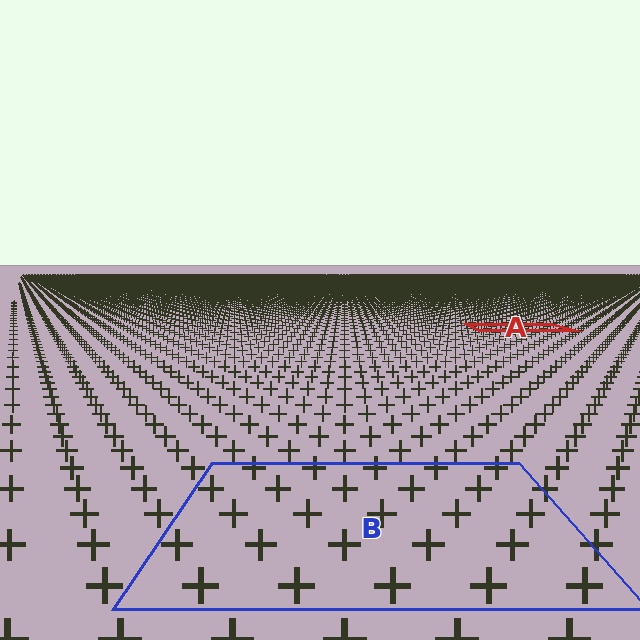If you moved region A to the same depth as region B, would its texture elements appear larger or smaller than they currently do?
They would appear larger. At a closer depth, the same texture elements are projected at a bigger on-screen size.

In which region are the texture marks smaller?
The texture marks are smaller in region A, because it is farther away.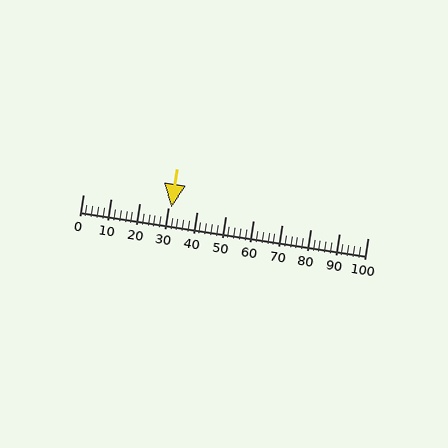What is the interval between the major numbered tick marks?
The major tick marks are spaced 10 units apart.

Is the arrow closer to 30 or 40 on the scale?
The arrow is closer to 30.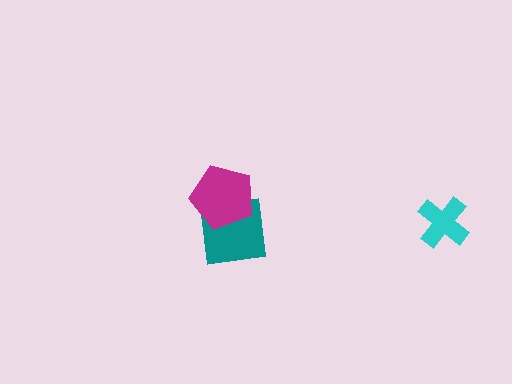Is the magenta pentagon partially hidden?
No, no other shape covers it.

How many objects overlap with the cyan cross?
0 objects overlap with the cyan cross.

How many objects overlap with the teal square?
1 object overlaps with the teal square.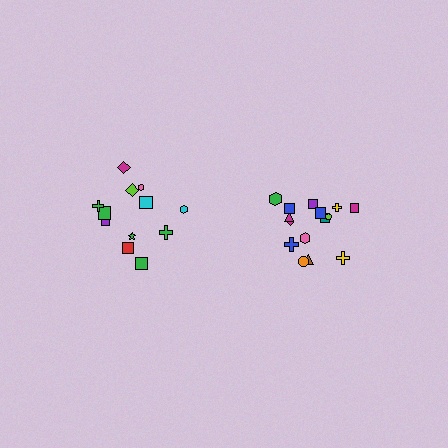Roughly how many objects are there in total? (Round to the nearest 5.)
Roughly 25 objects in total.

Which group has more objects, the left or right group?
The right group.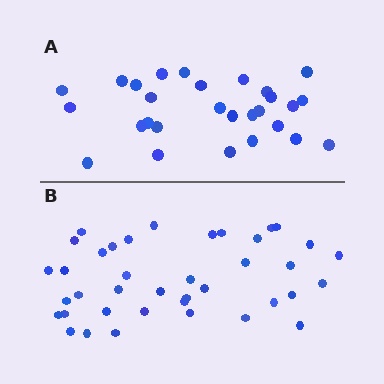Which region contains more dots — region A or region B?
Region B (the bottom region) has more dots.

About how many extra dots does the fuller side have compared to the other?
Region B has roughly 12 or so more dots than region A.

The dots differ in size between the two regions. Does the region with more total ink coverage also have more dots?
No. Region A has more total ink coverage because its dots are larger, but region B actually contains more individual dots. Total area can be misleading — the number of items is what matters here.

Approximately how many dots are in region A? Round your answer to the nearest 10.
About 30 dots. (The exact count is 28, which rounds to 30.)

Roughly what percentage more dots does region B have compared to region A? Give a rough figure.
About 40% more.